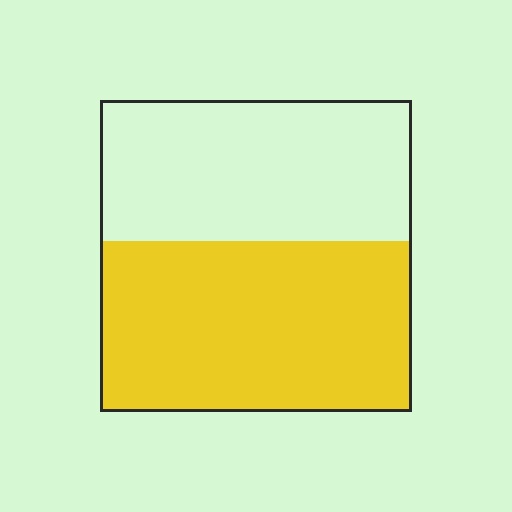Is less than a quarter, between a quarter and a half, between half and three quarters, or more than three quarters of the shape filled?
Between half and three quarters.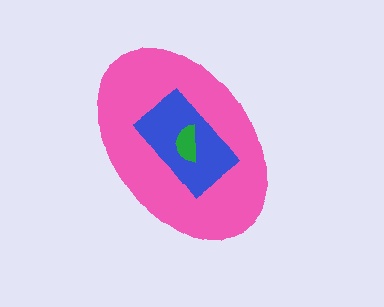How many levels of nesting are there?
3.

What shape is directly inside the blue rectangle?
The green semicircle.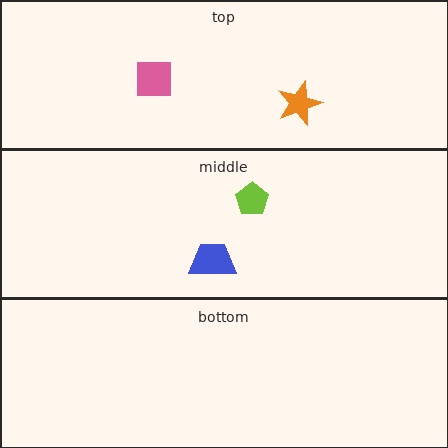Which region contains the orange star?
The top region.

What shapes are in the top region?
The pink square, the orange star.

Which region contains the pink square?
The top region.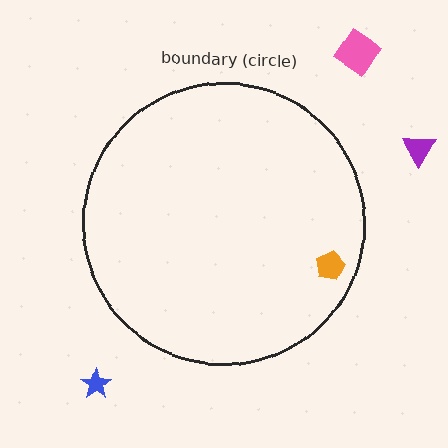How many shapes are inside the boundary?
1 inside, 3 outside.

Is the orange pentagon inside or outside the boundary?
Inside.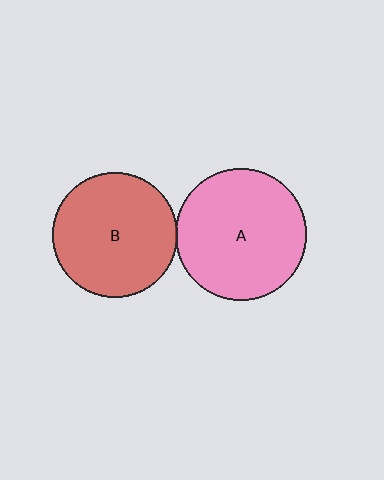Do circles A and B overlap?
Yes.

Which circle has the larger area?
Circle A (pink).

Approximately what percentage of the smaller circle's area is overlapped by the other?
Approximately 5%.